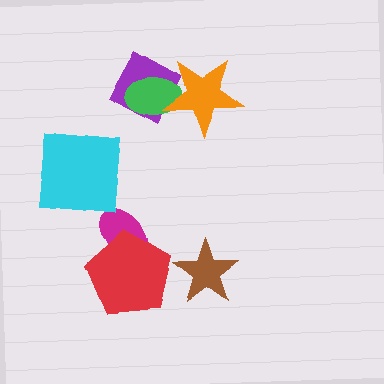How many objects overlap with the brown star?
0 objects overlap with the brown star.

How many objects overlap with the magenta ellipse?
1 object overlaps with the magenta ellipse.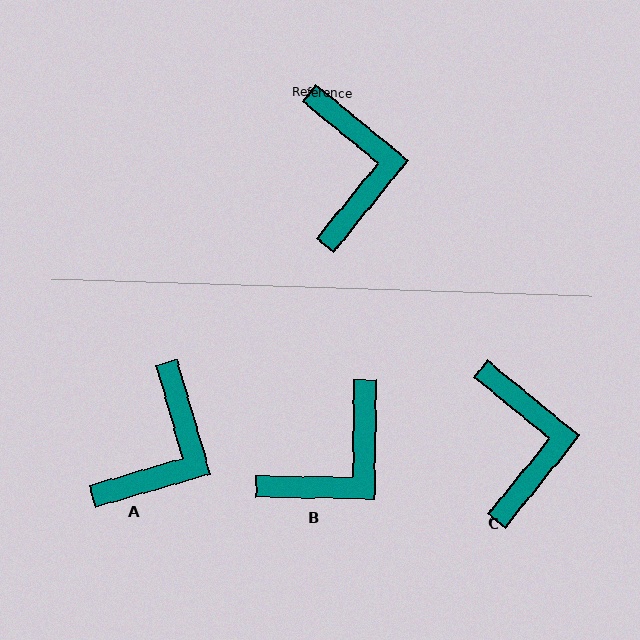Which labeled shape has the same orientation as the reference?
C.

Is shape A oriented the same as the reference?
No, it is off by about 35 degrees.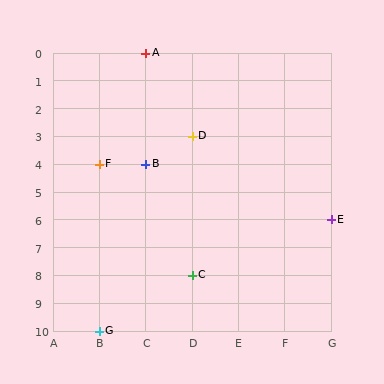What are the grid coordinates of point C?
Point C is at grid coordinates (D, 8).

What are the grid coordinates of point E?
Point E is at grid coordinates (G, 6).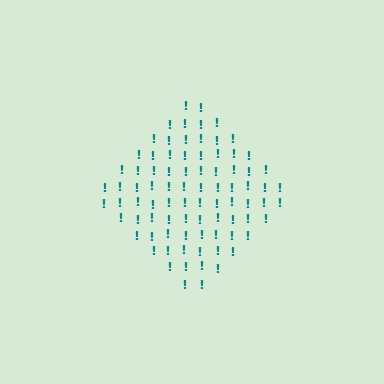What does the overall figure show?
The overall figure shows a diamond.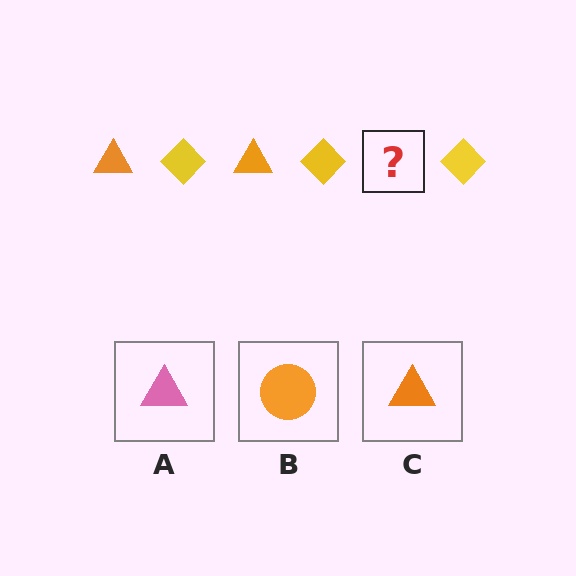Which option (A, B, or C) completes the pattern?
C.